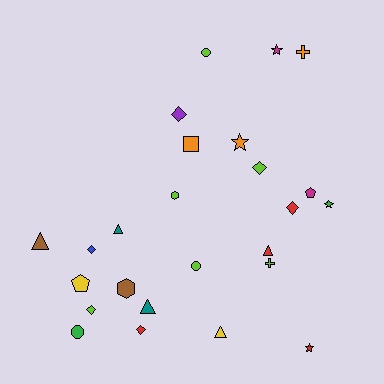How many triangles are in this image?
There are 5 triangles.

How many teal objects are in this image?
There are 2 teal objects.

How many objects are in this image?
There are 25 objects.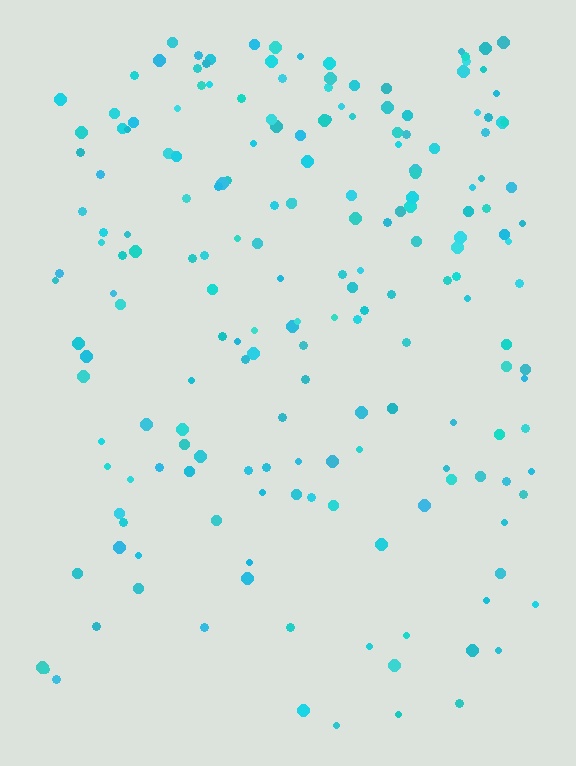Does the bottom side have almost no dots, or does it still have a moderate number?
Still a moderate number, just noticeably fewer than the top.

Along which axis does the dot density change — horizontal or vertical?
Vertical.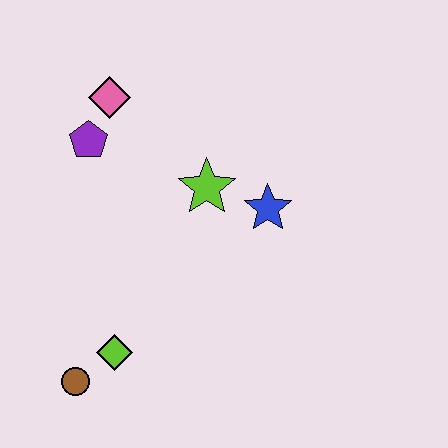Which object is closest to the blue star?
The lime star is closest to the blue star.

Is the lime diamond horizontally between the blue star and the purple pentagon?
Yes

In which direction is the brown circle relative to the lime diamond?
The brown circle is to the left of the lime diamond.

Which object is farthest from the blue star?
The brown circle is farthest from the blue star.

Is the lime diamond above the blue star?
No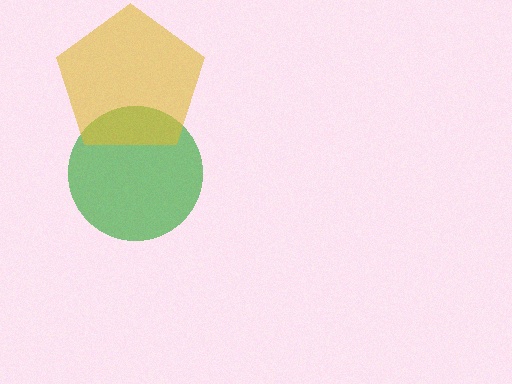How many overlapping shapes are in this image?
There are 2 overlapping shapes in the image.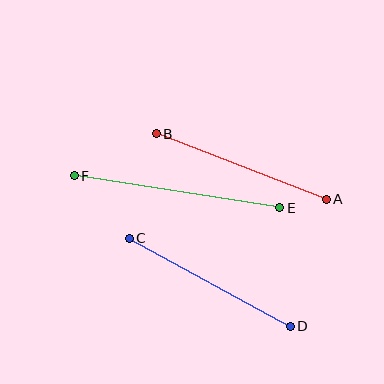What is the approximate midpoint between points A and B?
The midpoint is at approximately (241, 166) pixels.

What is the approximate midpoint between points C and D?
The midpoint is at approximately (210, 282) pixels.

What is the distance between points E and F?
The distance is approximately 208 pixels.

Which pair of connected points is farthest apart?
Points E and F are farthest apart.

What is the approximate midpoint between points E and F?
The midpoint is at approximately (177, 192) pixels.